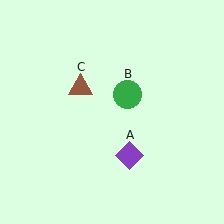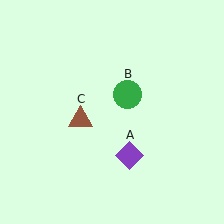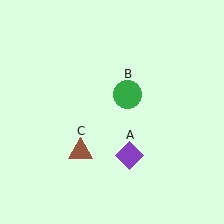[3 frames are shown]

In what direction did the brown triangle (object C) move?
The brown triangle (object C) moved down.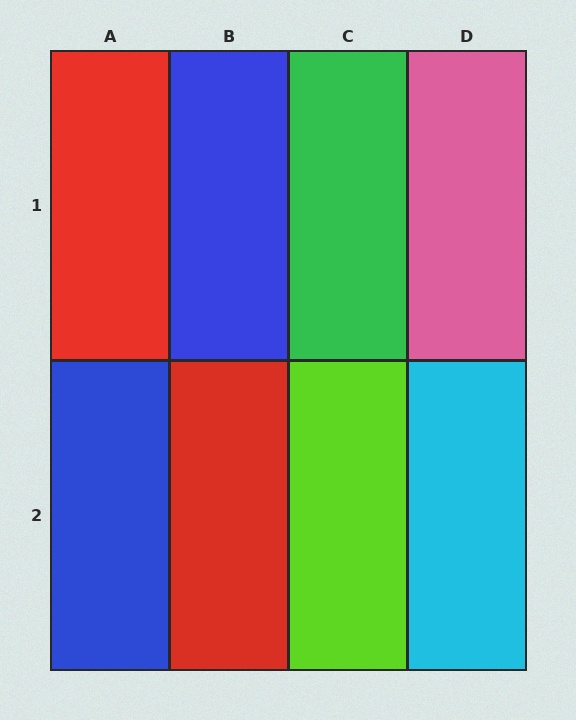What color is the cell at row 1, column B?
Blue.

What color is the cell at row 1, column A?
Red.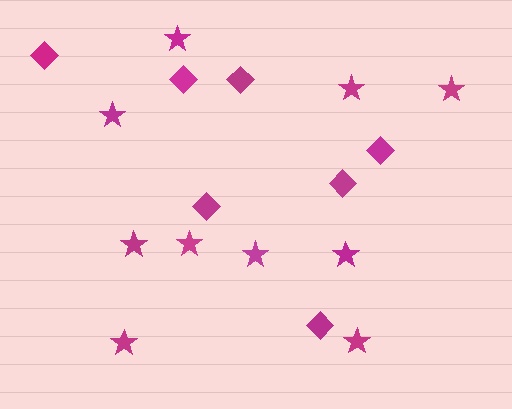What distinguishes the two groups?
There are 2 groups: one group of stars (10) and one group of diamonds (7).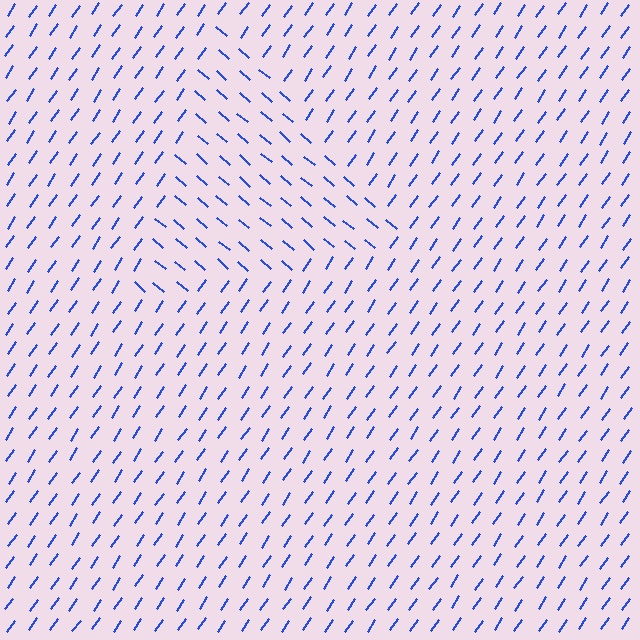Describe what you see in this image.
The image is filled with small blue line segments. A triangle region in the image has lines oriented differently from the surrounding lines, creating a visible texture boundary.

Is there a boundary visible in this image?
Yes, there is a texture boundary formed by a change in line orientation.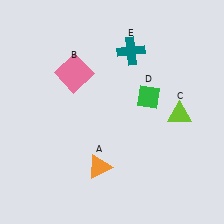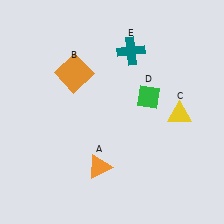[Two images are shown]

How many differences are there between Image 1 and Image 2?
There are 2 differences between the two images.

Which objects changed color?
B changed from pink to orange. C changed from lime to yellow.